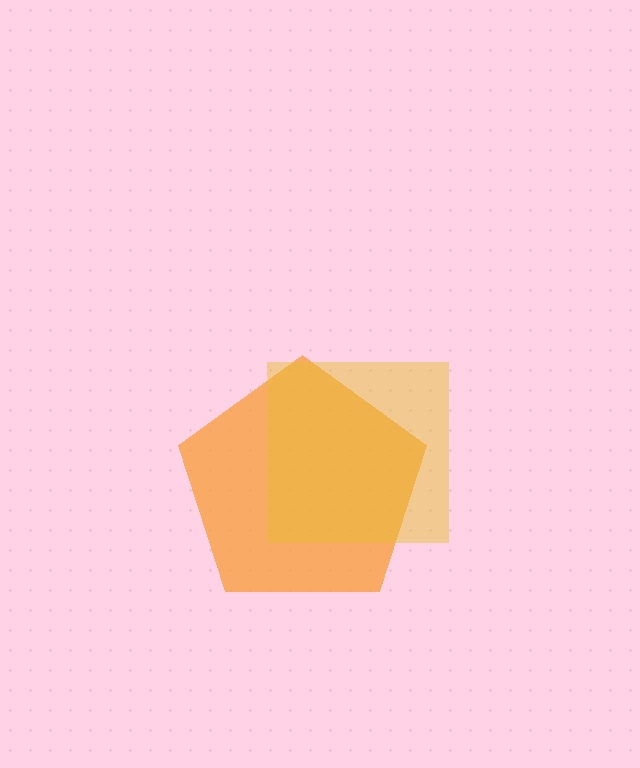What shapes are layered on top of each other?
The layered shapes are: an orange pentagon, a yellow square.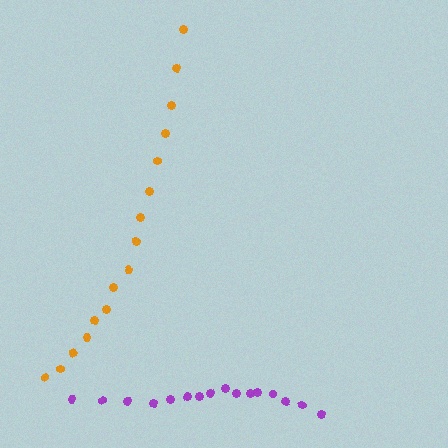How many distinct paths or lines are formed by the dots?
There are 2 distinct paths.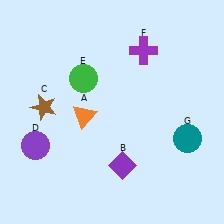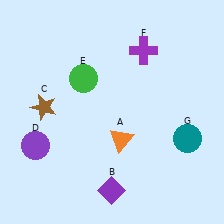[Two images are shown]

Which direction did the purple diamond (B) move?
The purple diamond (B) moved down.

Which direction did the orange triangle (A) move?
The orange triangle (A) moved right.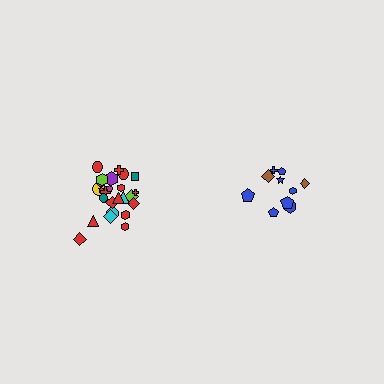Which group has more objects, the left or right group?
The left group.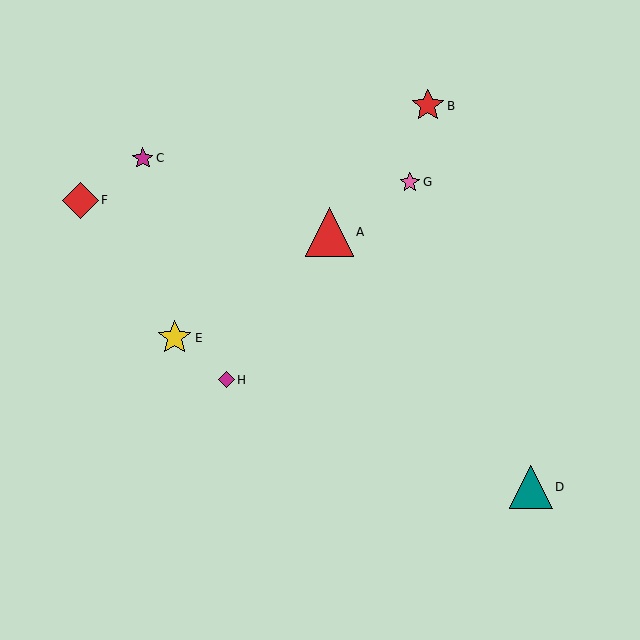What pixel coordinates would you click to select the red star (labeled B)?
Click at (428, 106) to select the red star B.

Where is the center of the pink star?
The center of the pink star is at (410, 182).